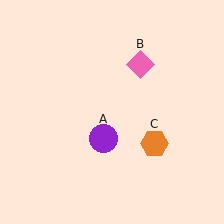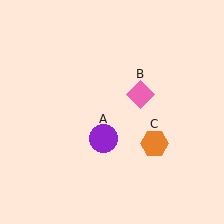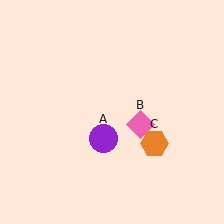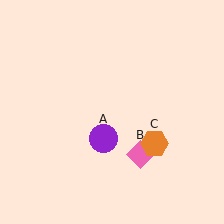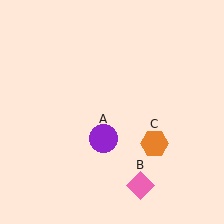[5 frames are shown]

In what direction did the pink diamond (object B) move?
The pink diamond (object B) moved down.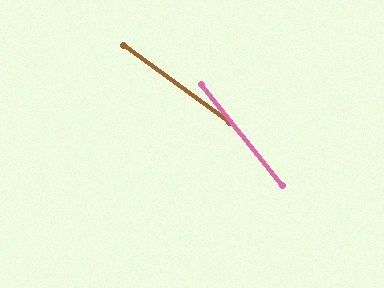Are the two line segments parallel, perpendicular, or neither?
Neither parallel nor perpendicular — they differ by about 15°.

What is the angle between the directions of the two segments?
Approximately 15 degrees.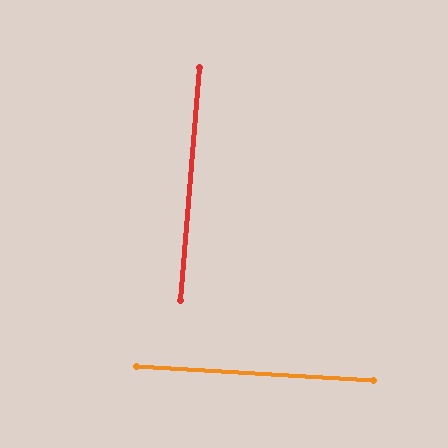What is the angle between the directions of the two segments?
Approximately 89 degrees.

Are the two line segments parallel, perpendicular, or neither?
Perpendicular — they meet at approximately 89°.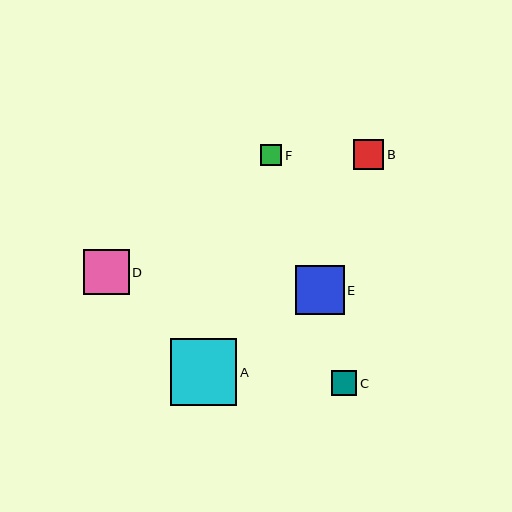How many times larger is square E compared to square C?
Square E is approximately 1.9 times the size of square C.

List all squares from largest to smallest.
From largest to smallest: A, E, D, B, C, F.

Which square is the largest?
Square A is the largest with a size of approximately 66 pixels.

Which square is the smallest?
Square F is the smallest with a size of approximately 21 pixels.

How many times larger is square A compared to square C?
Square A is approximately 2.6 times the size of square C.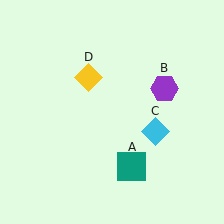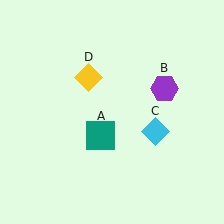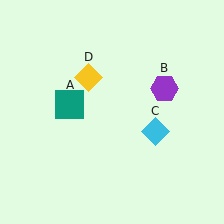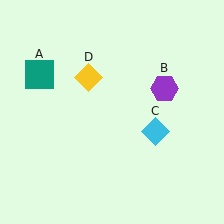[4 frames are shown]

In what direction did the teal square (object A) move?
The teal square (object A) moved up and to the left.